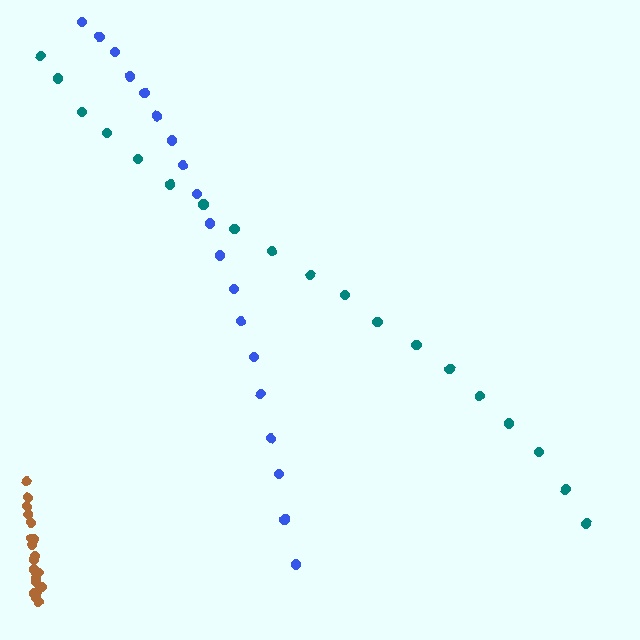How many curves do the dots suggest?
There are 3 distinct paths.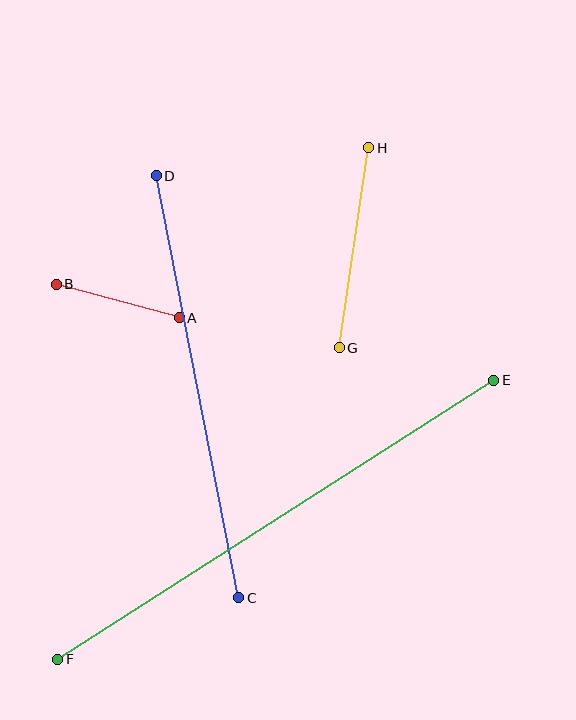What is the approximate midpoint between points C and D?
The midpoint is at approximately (197, 387) pixels.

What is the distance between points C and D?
The distance is approximately 430 pixels.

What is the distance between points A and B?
The distance is approximately 127 pixels.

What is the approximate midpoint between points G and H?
The midpoint is at approximately (354, 248) pixels.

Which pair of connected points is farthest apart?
Points E and F are farthest apart.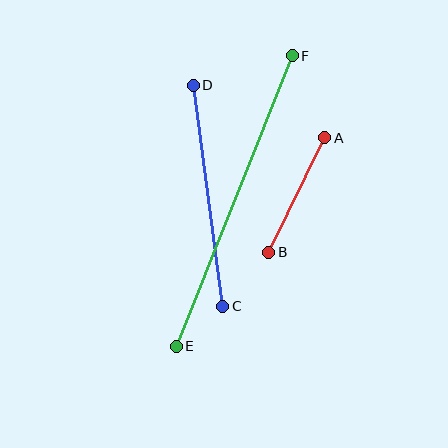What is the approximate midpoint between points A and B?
The midpoint is at approximately (297, 195) pixels.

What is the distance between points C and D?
The distance is approximately 223 pixels.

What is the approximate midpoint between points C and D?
The midpoint is at approximately (208, 196) pixels.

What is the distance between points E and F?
The distance is approximately 313 pixels.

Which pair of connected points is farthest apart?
Points E and F are farthest apart.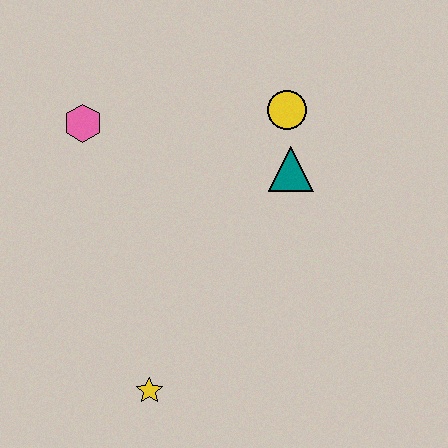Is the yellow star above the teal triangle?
No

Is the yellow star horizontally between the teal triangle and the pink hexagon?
Yes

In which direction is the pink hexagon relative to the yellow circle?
The pink hexagon is to the left of the yellow circle.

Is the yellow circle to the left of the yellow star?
No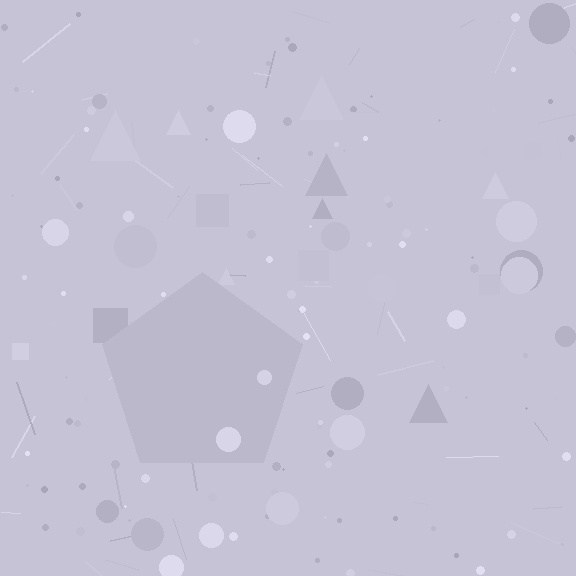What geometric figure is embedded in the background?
A pentagon is embedded in the background.